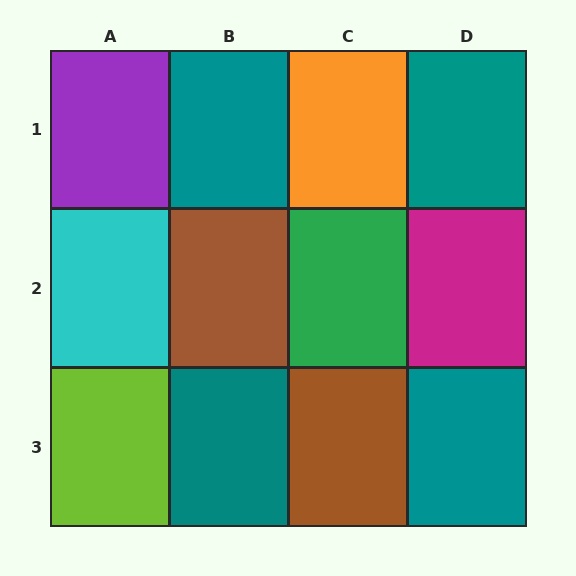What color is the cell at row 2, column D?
Magenta.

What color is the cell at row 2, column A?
Cyan.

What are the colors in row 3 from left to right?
Lime, teal, brown, teal.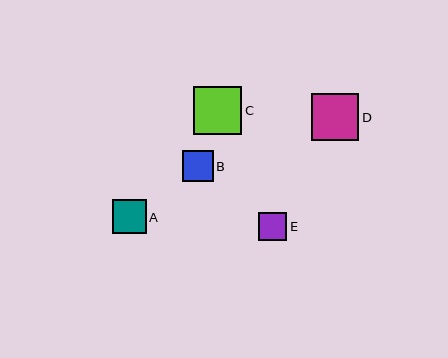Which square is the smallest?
Square E is the smallest with a size of approximately 28 pixels.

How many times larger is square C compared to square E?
Square C is approximately 1.7 times the size of square E.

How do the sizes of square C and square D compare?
Square C and square D are approximately the same size.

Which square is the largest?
Square C is the largest with a size of approximately 48 pixels.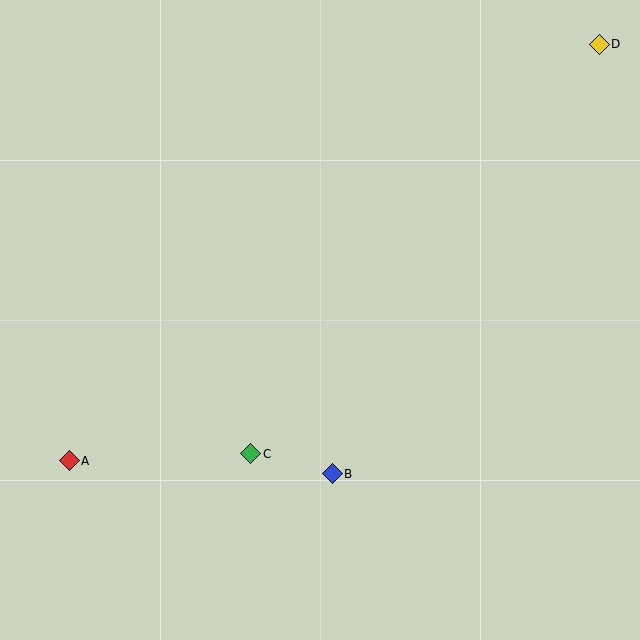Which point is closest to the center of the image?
Point C at (251, 454) is closest to the center.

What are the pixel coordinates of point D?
Point D is at (599, 44).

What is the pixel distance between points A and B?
The distance between A and B is 263 pixels.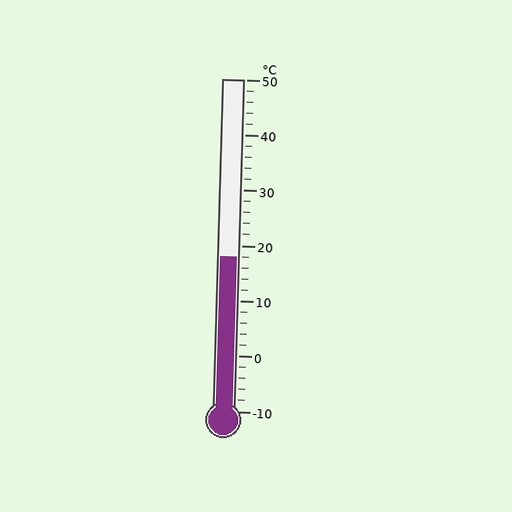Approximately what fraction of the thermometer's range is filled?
The thermometer is filled to approximately 45% of its range.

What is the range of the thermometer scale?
The thermometer scale ranges from -10°C to 50°C.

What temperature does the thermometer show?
The thermometer shows approximately 18°C.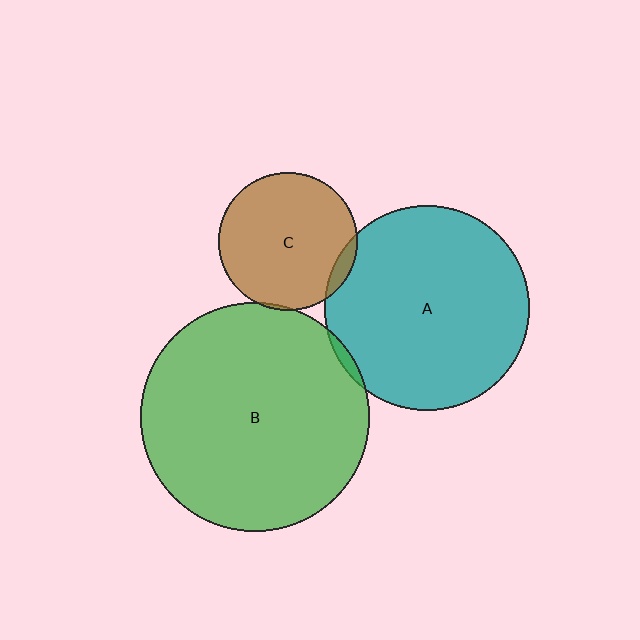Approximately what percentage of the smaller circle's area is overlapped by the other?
Approximately 5%.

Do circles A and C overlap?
Yes.